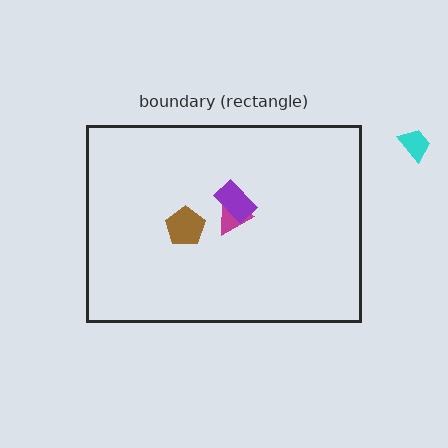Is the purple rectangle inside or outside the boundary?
Inside.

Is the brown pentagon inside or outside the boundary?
Inside.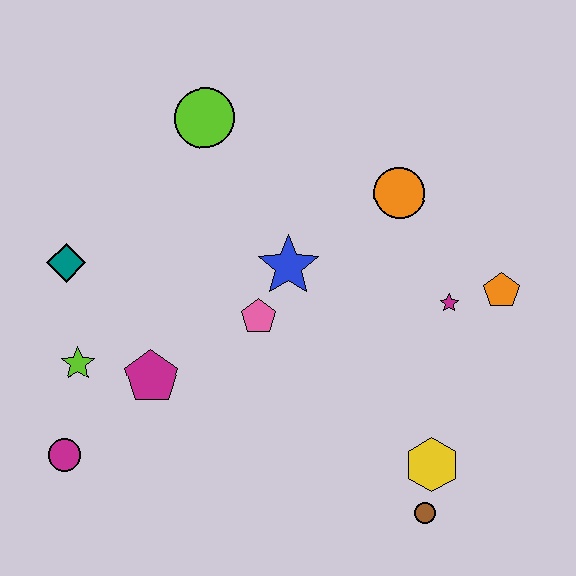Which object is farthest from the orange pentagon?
The magenta circle is farthest from the orange pentagon.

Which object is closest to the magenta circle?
The lime star is closest to the magenta circle.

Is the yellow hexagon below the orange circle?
Yes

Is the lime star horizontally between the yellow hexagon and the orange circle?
No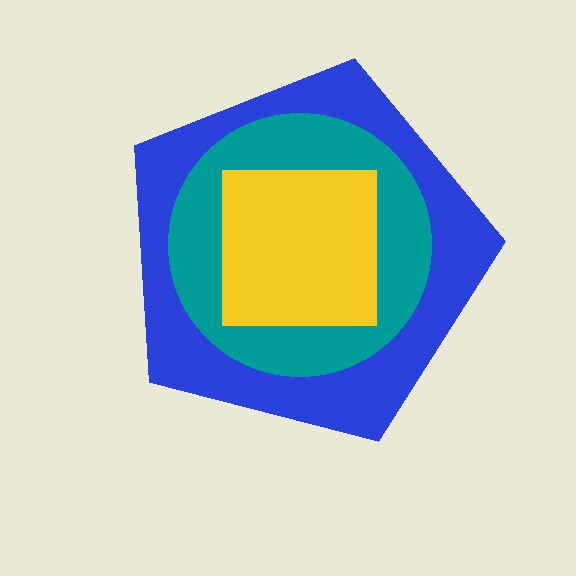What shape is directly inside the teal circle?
The yellow square.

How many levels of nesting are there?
3.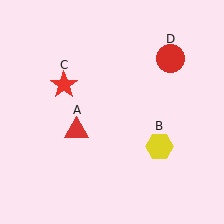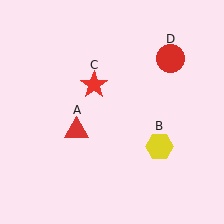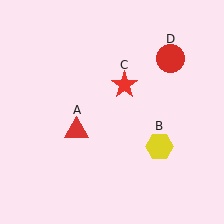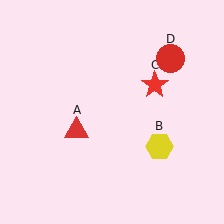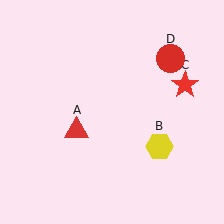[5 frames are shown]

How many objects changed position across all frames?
1 object changed position: red star (object C).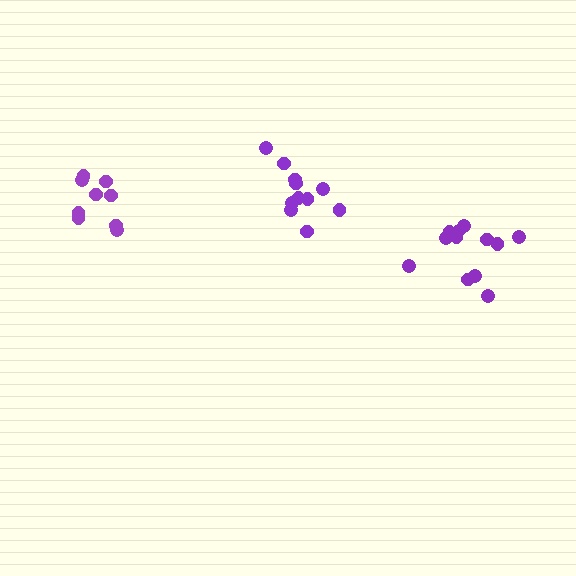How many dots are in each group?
Group 1: 9 dots, Group 2: 12 dots, Group 3: 11 dots (32 total).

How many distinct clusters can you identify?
There are 3 distinct clusters.